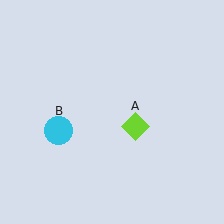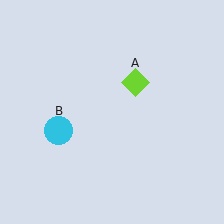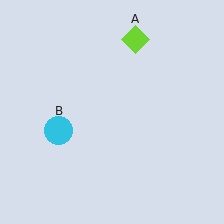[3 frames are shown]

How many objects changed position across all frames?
1 object changed position: lime diamond (object A).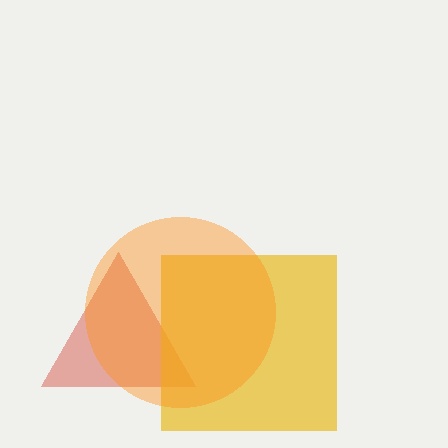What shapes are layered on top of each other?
The layered shapes are: a red triangle, a yellow square, an orange circle.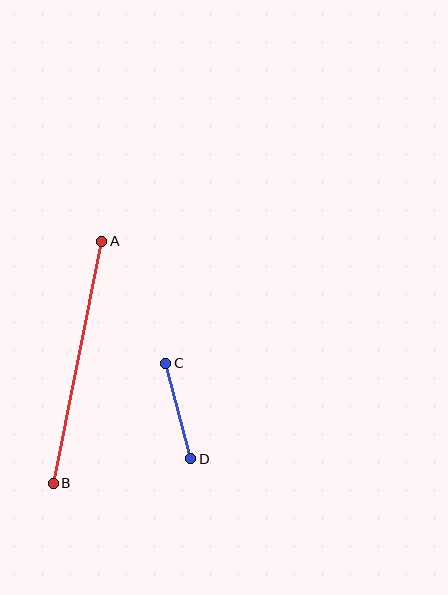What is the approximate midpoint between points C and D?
The midpoint is at approximately (178, 411) pixels.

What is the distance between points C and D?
The distance is approximately 99 pixels.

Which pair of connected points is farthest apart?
Points A and B are farthest apart.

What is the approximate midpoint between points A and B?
The midpoint is at approximately (78, 362) pixels.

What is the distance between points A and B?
The distance is approximately 247 pixels.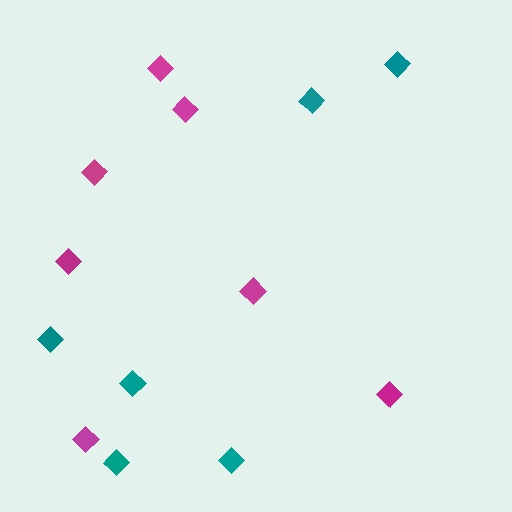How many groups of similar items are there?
There are 2 groups: one group of teal diamonds (6) and one group of magenta diamonds (7).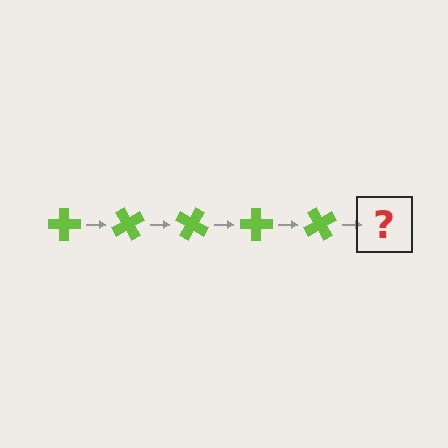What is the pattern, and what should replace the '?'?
The pattern is that the cross rotates 60 degrees each step. The '?' should be a lime cross rotated 300 degrees.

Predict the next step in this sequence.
The next step is a lime cross rotated 300 degrees.